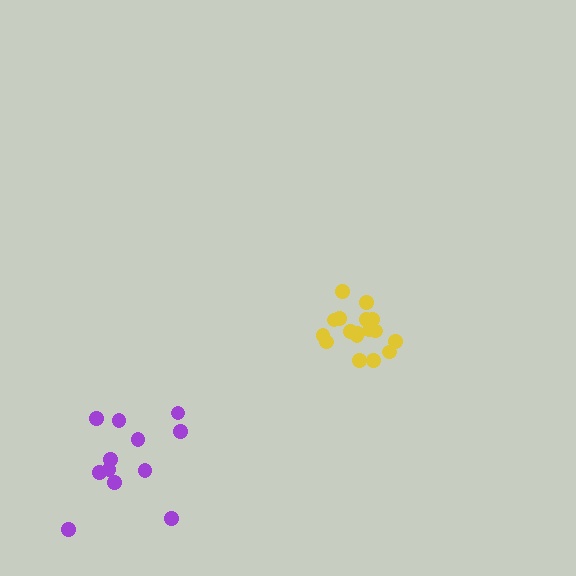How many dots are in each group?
Group 1: 17 dots, Group 2: 12 dots (29 total).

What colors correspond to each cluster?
The clusters are colored: yellow, purple.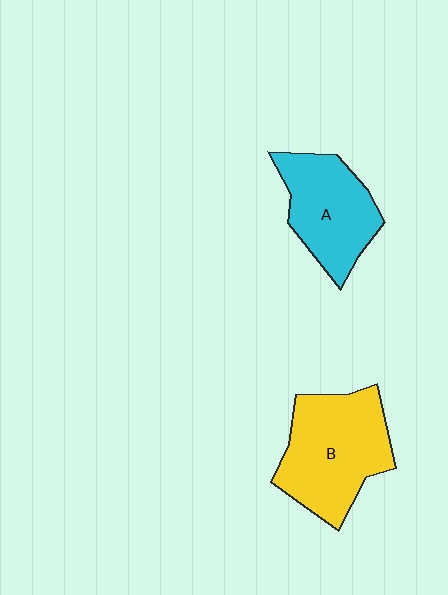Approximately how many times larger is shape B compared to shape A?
Approximately 1.3 times.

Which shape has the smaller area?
Shape A (cyan).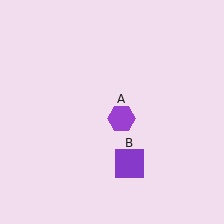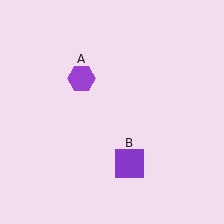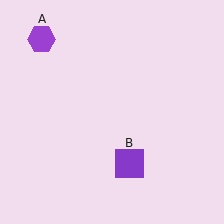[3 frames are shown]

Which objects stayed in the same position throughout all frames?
Purple square (object B) remained stationary.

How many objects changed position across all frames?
1 object changed position: purple hexagon (object A).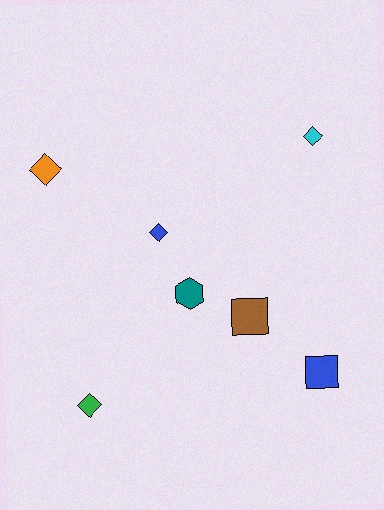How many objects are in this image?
There are 7 objects.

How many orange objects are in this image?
There is 1 orange object.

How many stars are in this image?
There are no stars.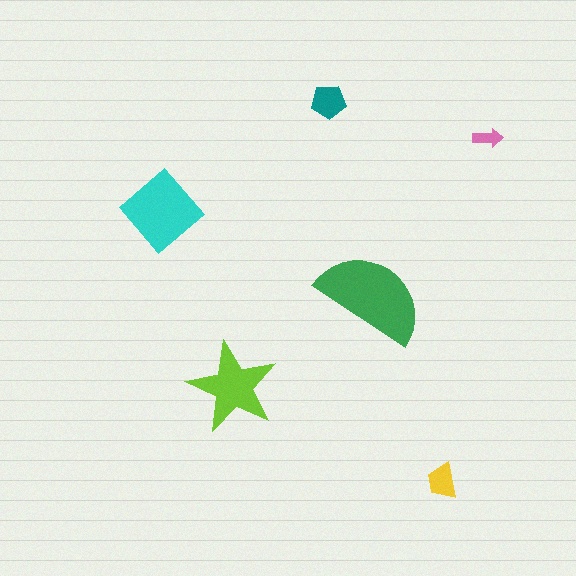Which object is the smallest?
The pink arrow.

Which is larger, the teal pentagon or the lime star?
The lime star.